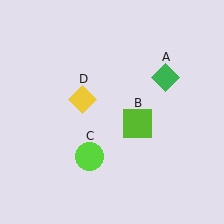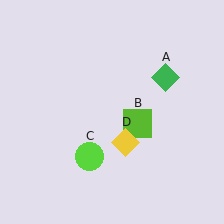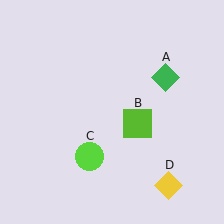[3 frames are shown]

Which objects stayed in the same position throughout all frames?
Green diamond (object A) and lime square (object B) and lime circle (object C) remained stationary.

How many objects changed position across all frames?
1 object changed position: yellow diamond (object D).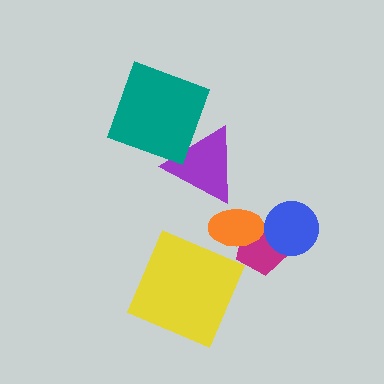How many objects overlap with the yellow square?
0 objects overlap with the yellow square.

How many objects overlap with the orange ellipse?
1 object overlaps with the orange ellipse.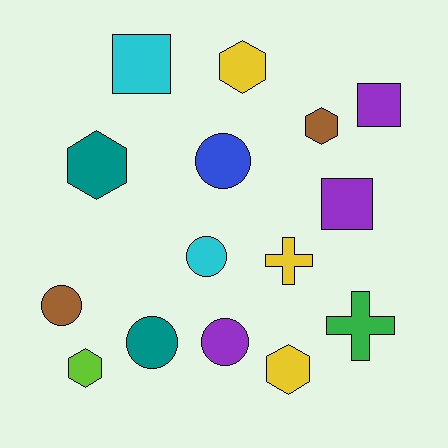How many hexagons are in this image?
There are 5 hexagons.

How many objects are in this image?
There are 15 objects.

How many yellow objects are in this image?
There are 3 yellow objects.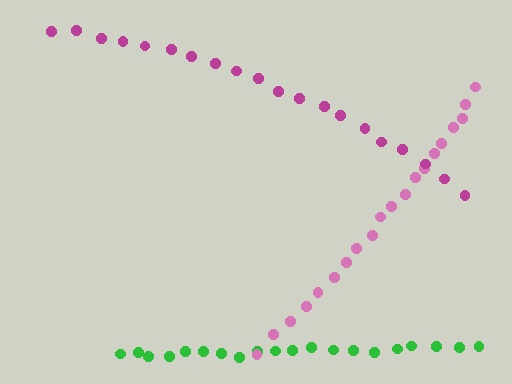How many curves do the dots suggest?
There are 3 distinct paths.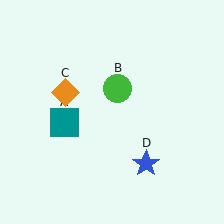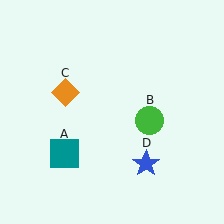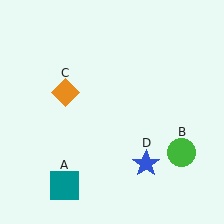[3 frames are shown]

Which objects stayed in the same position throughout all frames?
Orange diamond (object C) and blue star (object D) remained stationary.